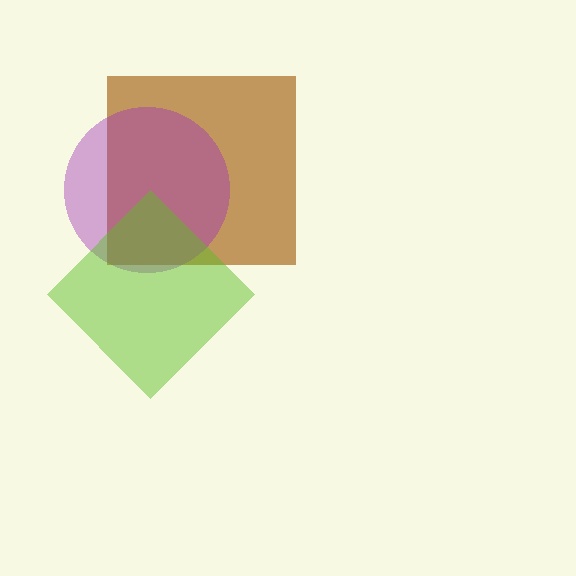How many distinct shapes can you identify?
There are 3 distinct shapes: a brown square, a purple circle, a lime diamond.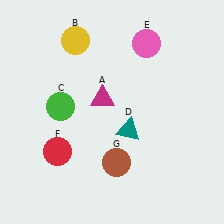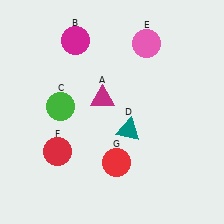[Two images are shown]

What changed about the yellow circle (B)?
In Image 1, B is yellow. In Image 2, it changed to magenta.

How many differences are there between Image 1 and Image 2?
There are 2 differences between the two images.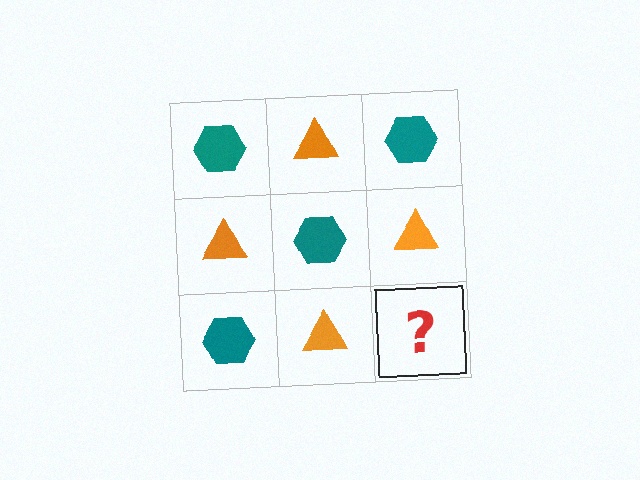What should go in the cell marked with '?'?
The missing cell should contain a teal hexagon.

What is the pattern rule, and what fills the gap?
The rule is that it alternates teal hexagon and orange triangle in a checkerboard pattern. The gap should be filled with a teal hexagon.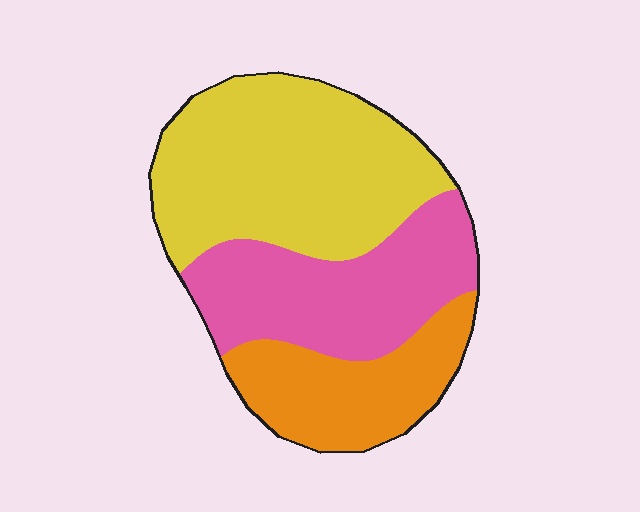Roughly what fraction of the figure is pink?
Pink covers around 30% of the figure.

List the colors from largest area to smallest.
From largest to smallest: yellow, pink, orange.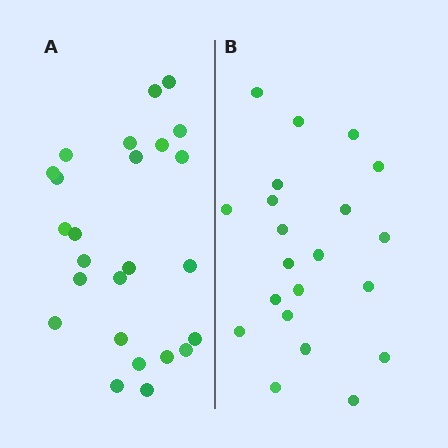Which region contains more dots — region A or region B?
Region A (the left region) has more dots.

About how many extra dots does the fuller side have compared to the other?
Region A has about 4 more dots than region B.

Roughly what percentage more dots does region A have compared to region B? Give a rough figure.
About 20% more.